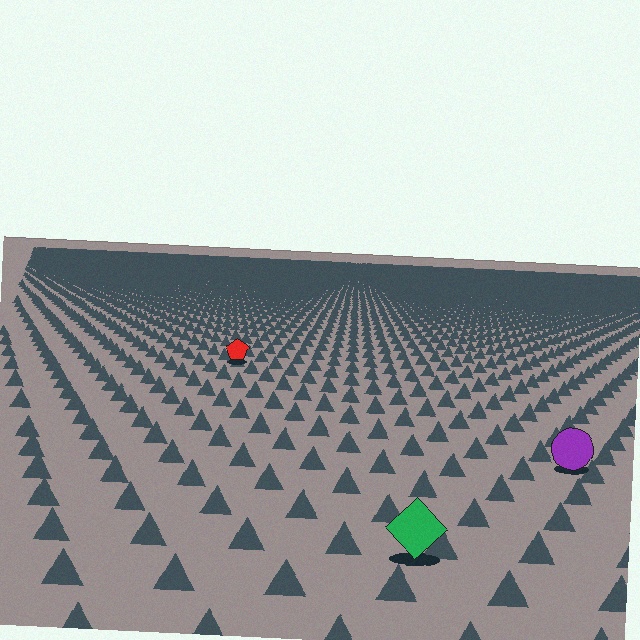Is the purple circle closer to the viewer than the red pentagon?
Yes. The purple circle is closer — you can tell from the texture gradient: the ground texture is coarser near it.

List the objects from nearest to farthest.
From nearest to farthest: the green diamond, the purple circle, the red pentagon.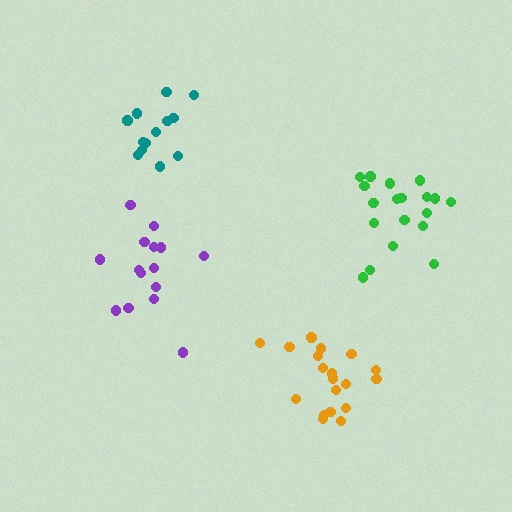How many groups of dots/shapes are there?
There are 4 groups.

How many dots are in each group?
Group 1: 15 dots, Group 2: 19 dots, Group 3: 13 dots, Group 4: 19 dots (66 total).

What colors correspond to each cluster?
The clusters are colored: purple, green, teal, orange.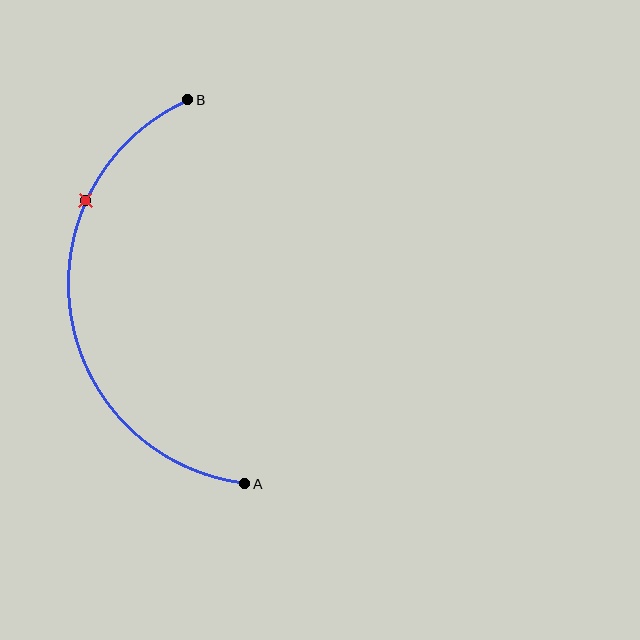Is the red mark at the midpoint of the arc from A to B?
No. The red mark lies on the arc but is closer to endpoint B. The arc midpoint would be at the point on the curve equidistant along the arc from both A and B.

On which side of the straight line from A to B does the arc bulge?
The arc bulges to the left of the straight line connecting A and B.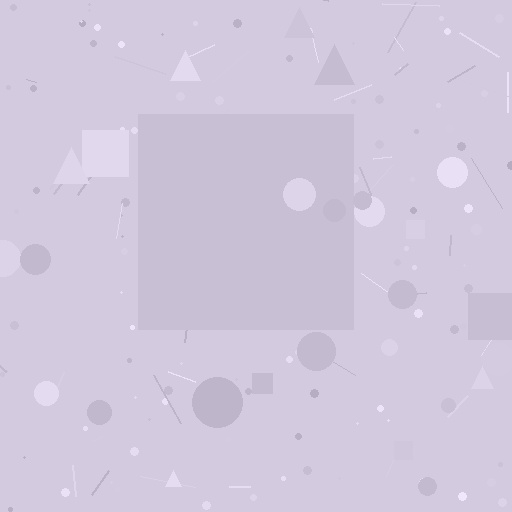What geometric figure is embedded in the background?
A square is embedded in the background.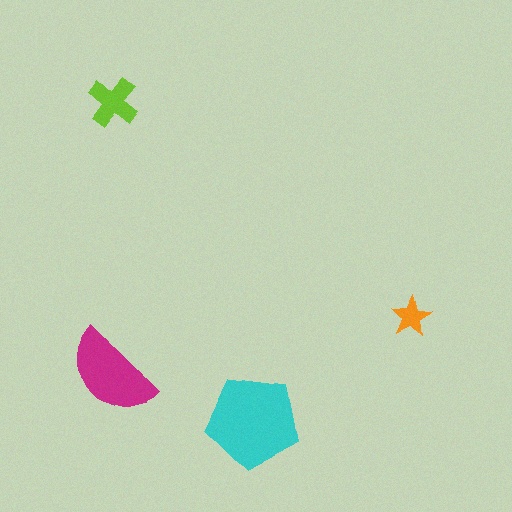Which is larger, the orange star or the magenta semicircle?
The magenta semicircle.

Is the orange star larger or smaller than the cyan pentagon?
Smaller.